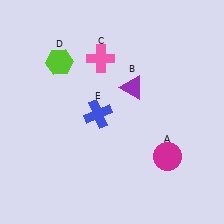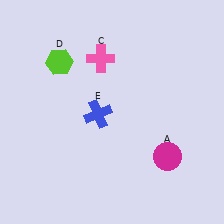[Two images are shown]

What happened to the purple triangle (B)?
The purple triangle (B) was removed in Image 2. It was in the top-right area of Image 1.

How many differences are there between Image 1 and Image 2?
There is 1 difference between the two images.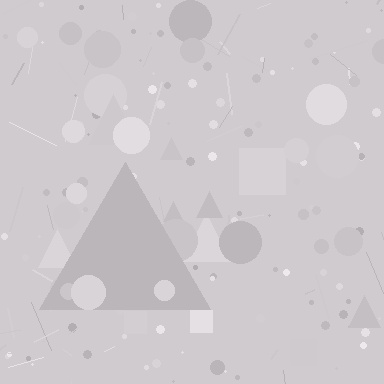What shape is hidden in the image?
A triangle is hidden in the image.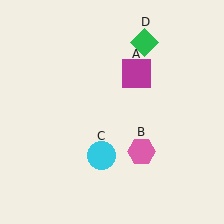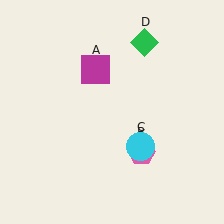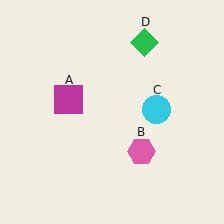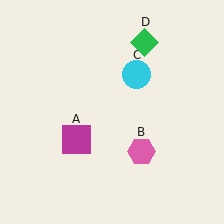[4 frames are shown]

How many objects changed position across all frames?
2 objects changed position: magenta square (object A), cyan circle (object C).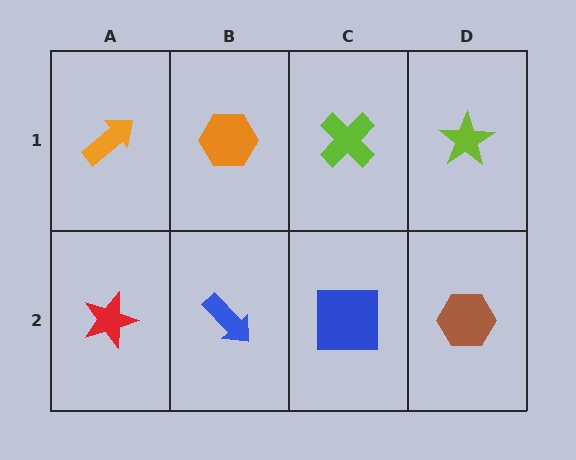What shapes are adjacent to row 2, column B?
An orange hexagon (row 1, column B), a red star (row 2, column A), a blue square (row 2, column C).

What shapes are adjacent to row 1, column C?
A blue square (row 2, column C), an orange hexagon (row 1, column B), a lime star (row 1, column D).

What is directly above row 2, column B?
An orange hexagon.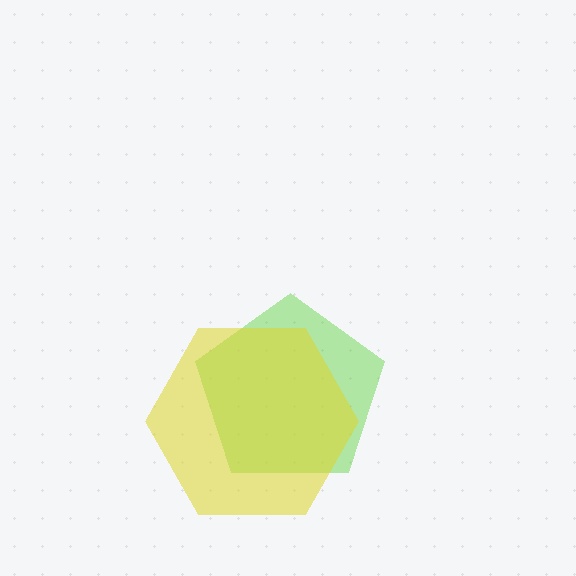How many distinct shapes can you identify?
There are 2 distinct shapes: a lime pentagon, a yellow hexagon.